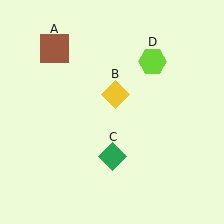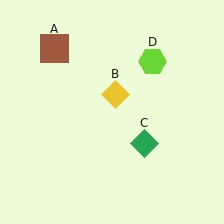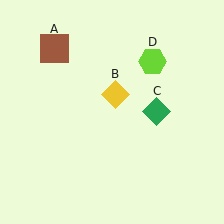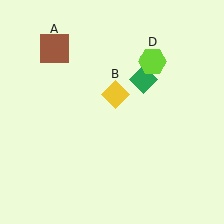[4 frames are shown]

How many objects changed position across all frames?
1 object changed position: green diamond (object C).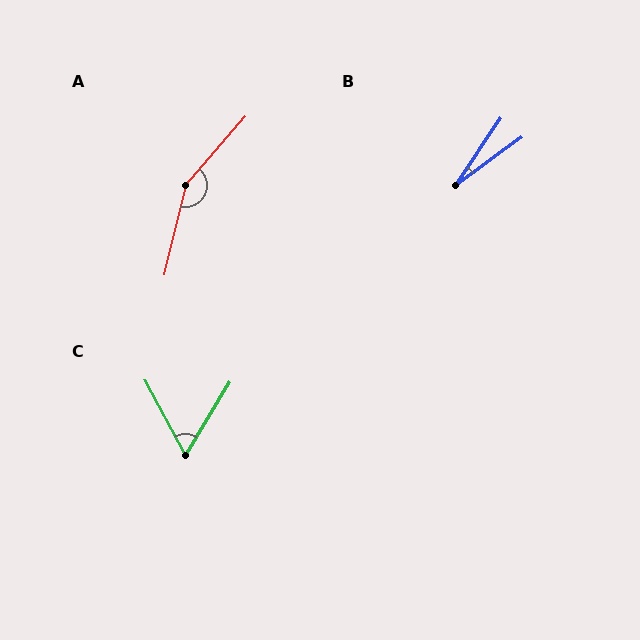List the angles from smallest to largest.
B (20°), C (60°), A (152°).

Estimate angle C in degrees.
Approximately 60 degrees.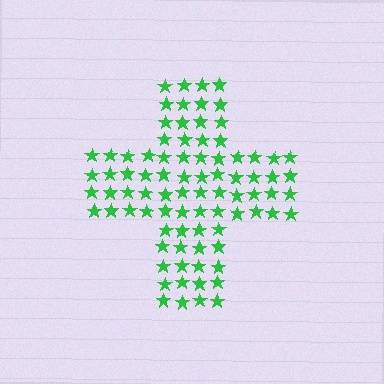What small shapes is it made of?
It is made of small stars.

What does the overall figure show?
The overall figure shows a cross.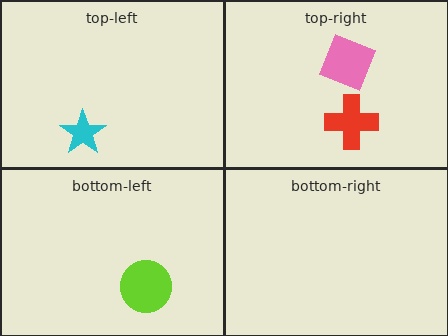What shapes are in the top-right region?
The red cross, the pink square.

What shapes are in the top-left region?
The cyan star.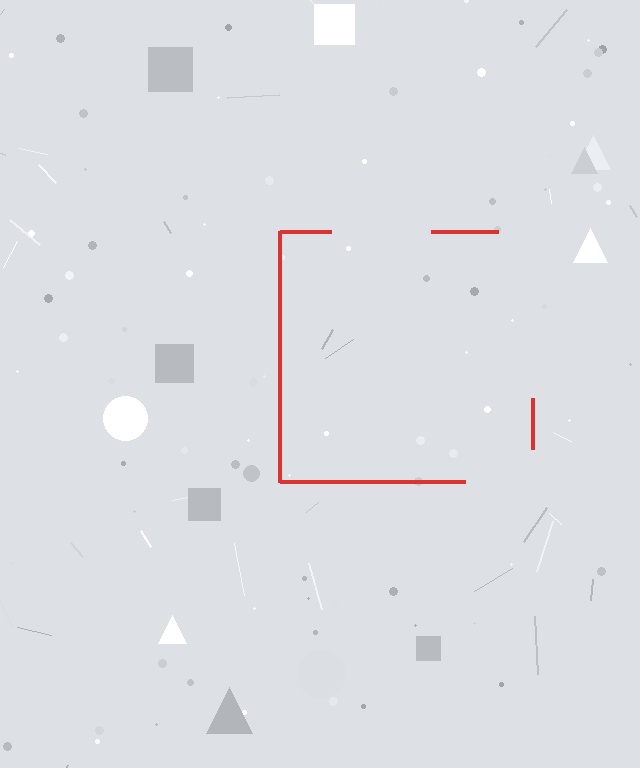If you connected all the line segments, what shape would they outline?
They would outline a square.